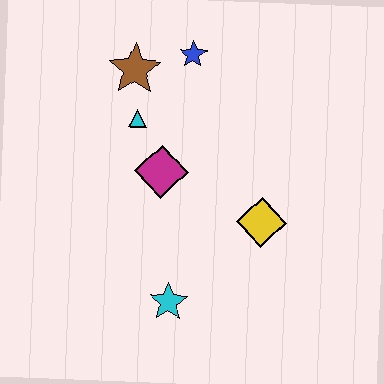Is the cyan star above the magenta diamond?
No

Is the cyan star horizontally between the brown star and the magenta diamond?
No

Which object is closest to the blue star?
The brown star is closest to the blue star.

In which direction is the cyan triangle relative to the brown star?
The cyan triangle is below the brown star.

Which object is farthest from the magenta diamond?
The cyan star is farthest from the magenta diamond.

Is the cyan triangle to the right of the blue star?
No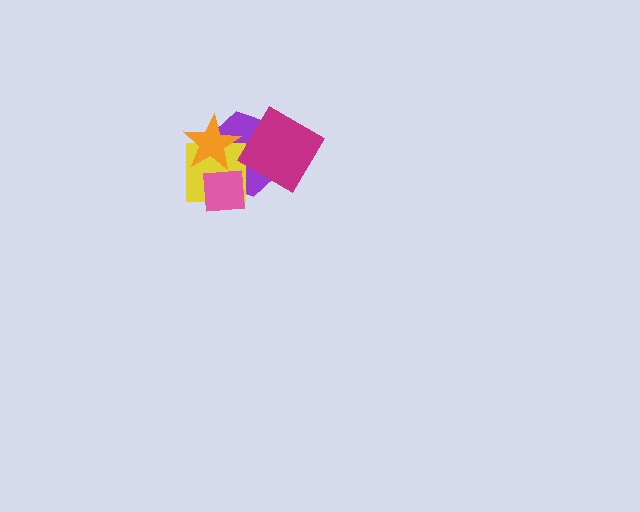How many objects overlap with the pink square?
3 objects overlap with the pink square.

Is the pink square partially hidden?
Yes, it is partially covered by another shape.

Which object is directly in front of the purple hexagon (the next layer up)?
The yellow square is directly in front of the purple hexagon.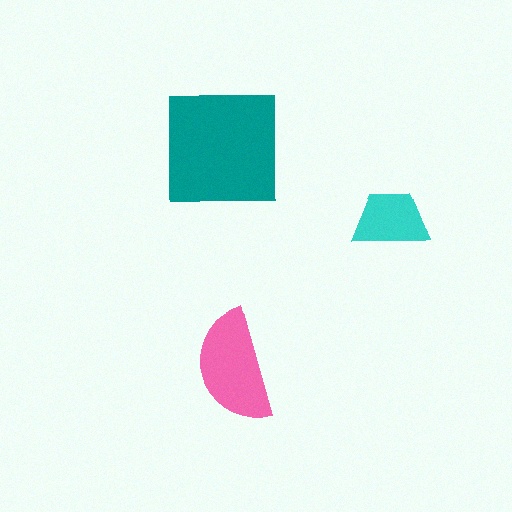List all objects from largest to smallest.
The teal square, the pink semicircle, the cyan trapezoid.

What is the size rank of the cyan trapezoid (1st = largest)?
3rd.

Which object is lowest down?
The pink semicircle is bottommost.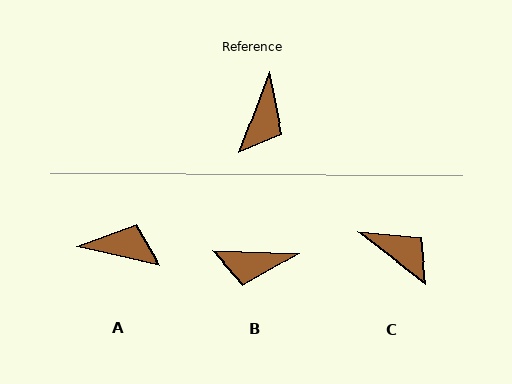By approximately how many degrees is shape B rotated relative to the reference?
Approximately 72 degrees clockwise.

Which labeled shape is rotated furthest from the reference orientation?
A, about 98 degrees away.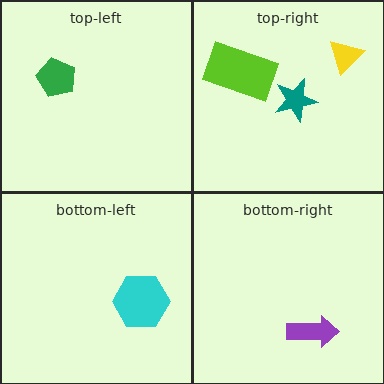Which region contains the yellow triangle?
The top-right region.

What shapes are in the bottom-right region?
The purple arrow.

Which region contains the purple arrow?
The bottom-right region.